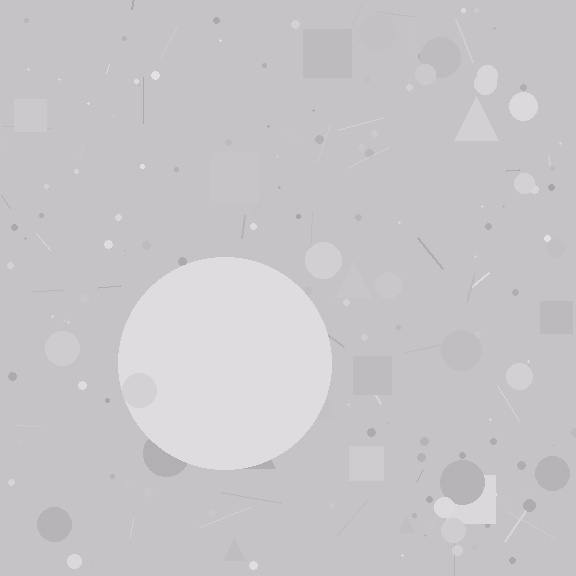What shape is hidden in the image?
A circle is hidden in the image.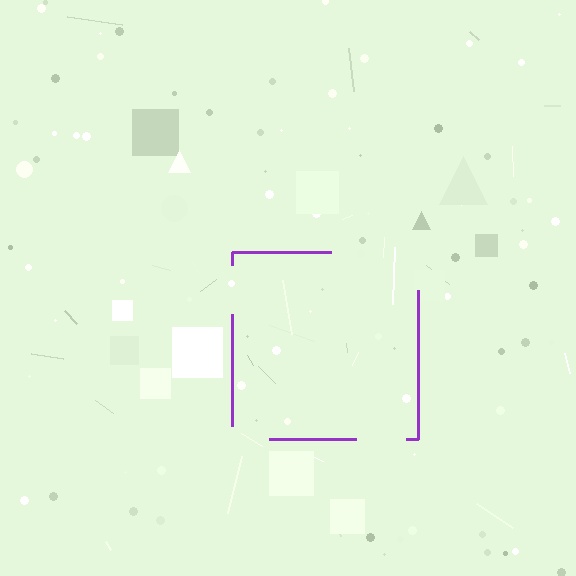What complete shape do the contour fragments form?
The contour fragments form a square.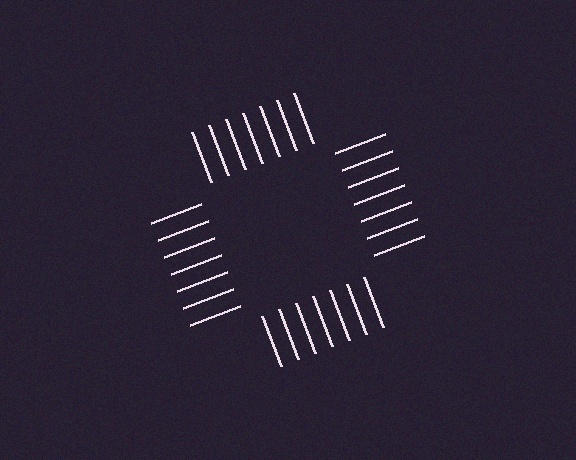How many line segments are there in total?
28 — 7 along each of the 4 edges.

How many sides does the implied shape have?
4 sides — the line-ends trace a square.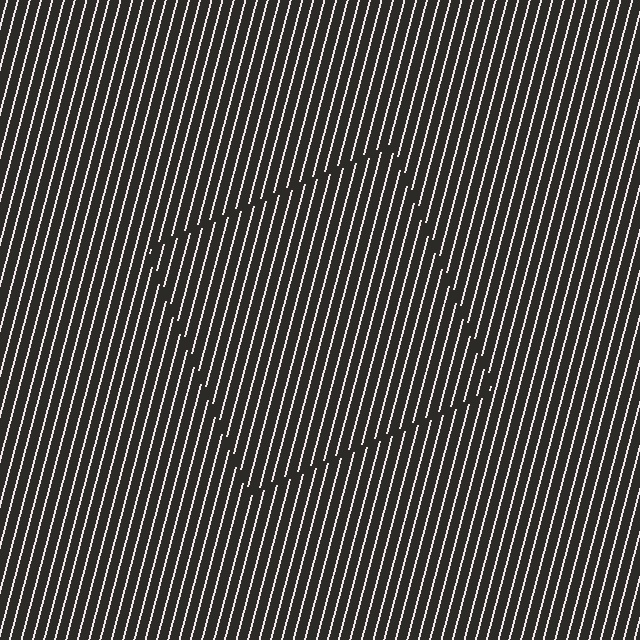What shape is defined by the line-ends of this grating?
An illusory square. The interior of the shape contains the same grating, shifted by half a period — the contour is defined by the phase discontinuity where line-ends from the inner and outer gratings abut.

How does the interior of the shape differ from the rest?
The interior of the shape contains the same grating, shifted by half a period — the contour is defined by the phase discontinuity where line-ends from the inner and outer gratings abut.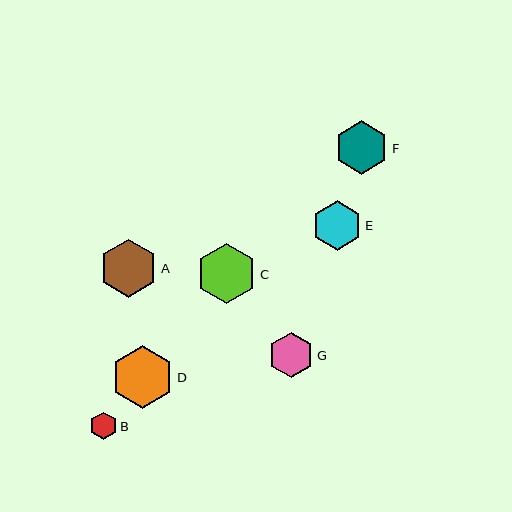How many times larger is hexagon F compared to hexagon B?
Hexagon F is approximately 2.0 times the size of hexagon B.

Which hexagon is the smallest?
Hexagon B is the smallest with a size of approximately 27 pixels.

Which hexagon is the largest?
Hexagon D is the largest with a size of approximately 62 pixels.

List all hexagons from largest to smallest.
From largest to smallest: D, C, A, F, E, G, B.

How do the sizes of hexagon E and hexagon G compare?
Hexagon E and hexagon G are approximately the same size.